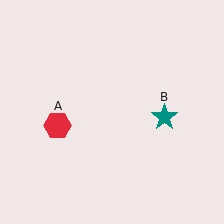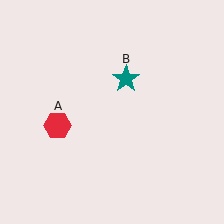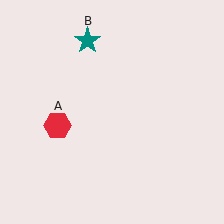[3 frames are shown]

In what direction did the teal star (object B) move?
The teal star (object B) moved up and to the left.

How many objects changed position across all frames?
1 object changed position: teal star (object B).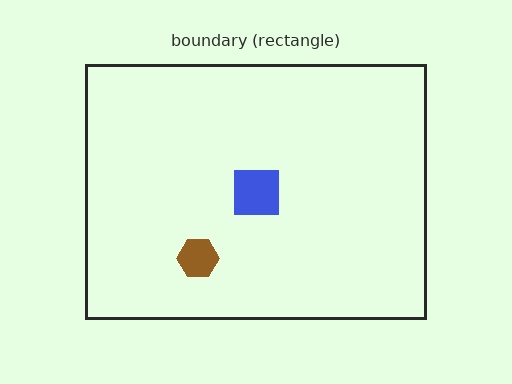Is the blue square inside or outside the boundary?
Inside.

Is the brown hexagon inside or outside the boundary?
Inside.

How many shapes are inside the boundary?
2 inside, 0 outside.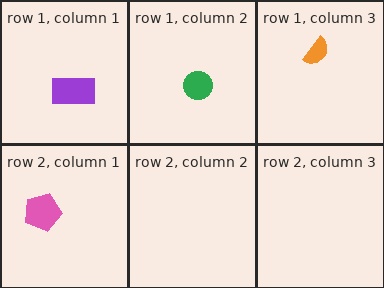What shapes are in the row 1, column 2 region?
The green circle.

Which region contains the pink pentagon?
The row 2, column 1 region.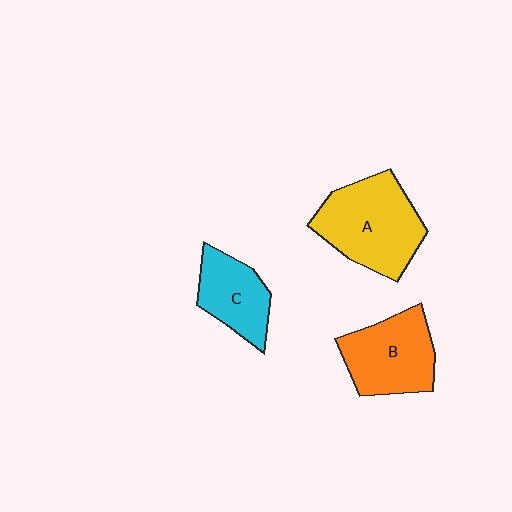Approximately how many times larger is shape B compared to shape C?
Approximately 1.3 times.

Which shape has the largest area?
Shape A (yellow).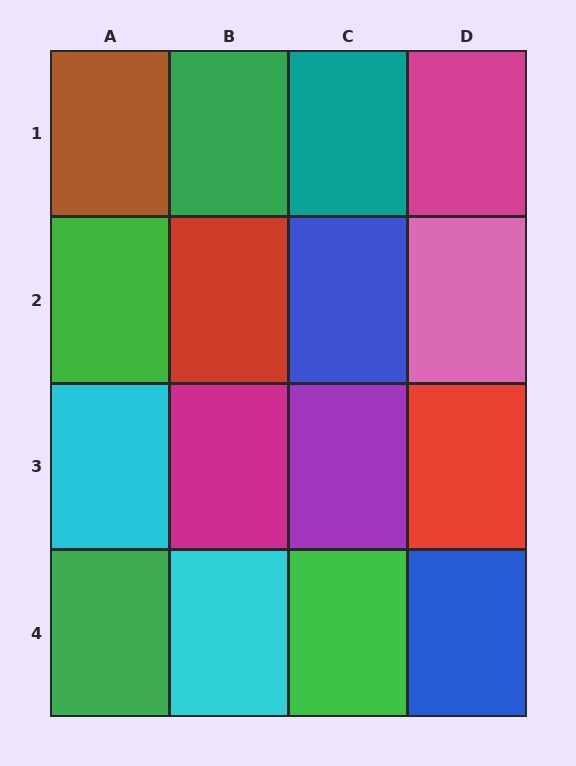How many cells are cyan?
2 cells are cyan.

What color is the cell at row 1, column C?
Teal.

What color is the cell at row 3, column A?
Cyan.